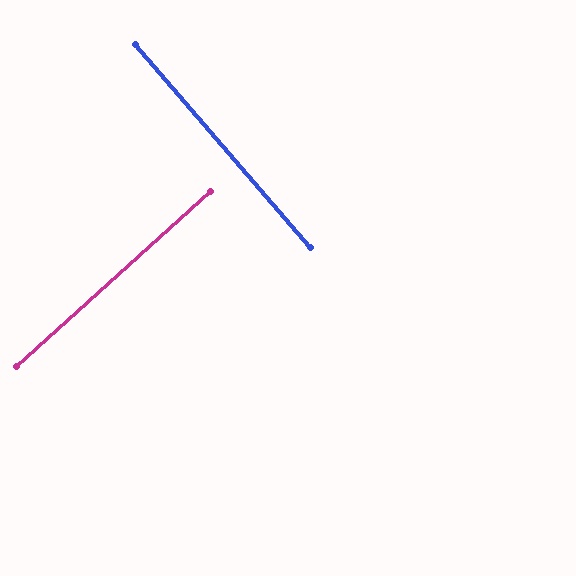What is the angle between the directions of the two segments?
Approximately 89 degrees.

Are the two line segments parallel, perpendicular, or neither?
Perpendicular — they meet at approximately 89°.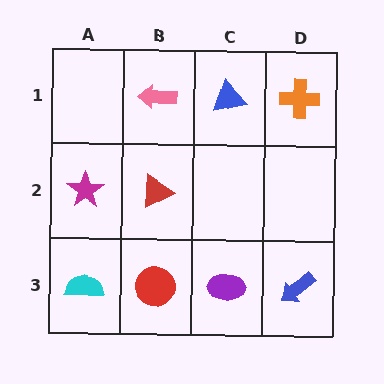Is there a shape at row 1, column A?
No, that cell is empty.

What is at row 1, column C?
A blue triangle.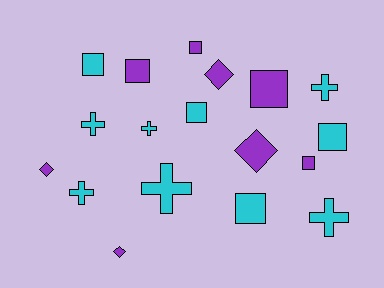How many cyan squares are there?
There are 4 cyan squares.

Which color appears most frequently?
Cyan, with 10 objects.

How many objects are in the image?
There are 18 objects.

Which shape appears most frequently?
Square, with 8 objects.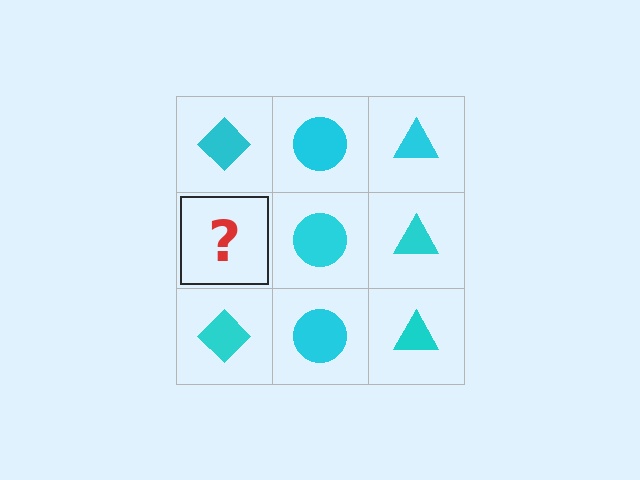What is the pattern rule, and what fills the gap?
The rule is that each column has a consistent shape. The gap should be filled with a cyan diamond.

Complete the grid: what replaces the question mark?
The question mark should be replaced with a cyan diamond.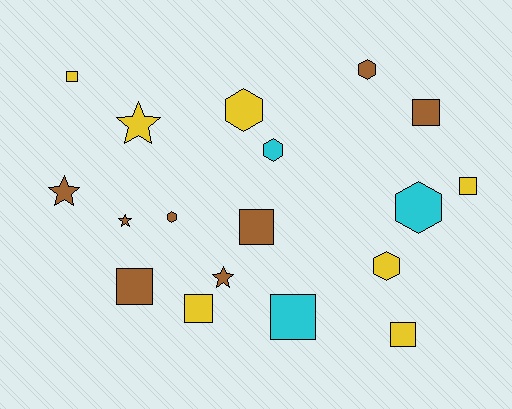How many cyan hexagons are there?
There are 2 cyan hexagons.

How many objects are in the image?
There are 18 objects.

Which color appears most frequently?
Brown, with 8 objects.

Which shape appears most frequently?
Square, with 8 objects.